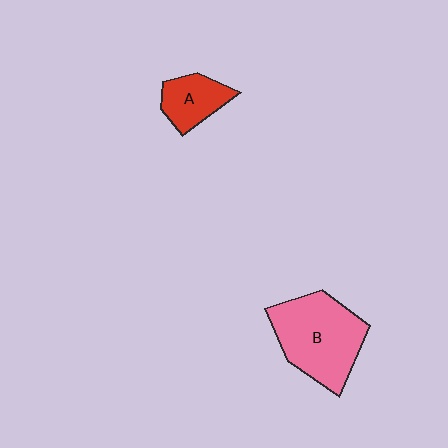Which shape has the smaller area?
Shape A (red).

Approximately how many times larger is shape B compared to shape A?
Approximately 2.2 times.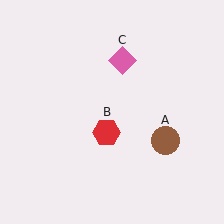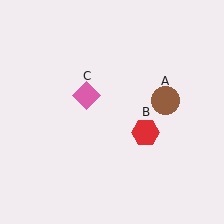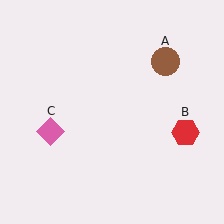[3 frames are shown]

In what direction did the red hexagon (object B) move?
The red hexagon (object B) moved right.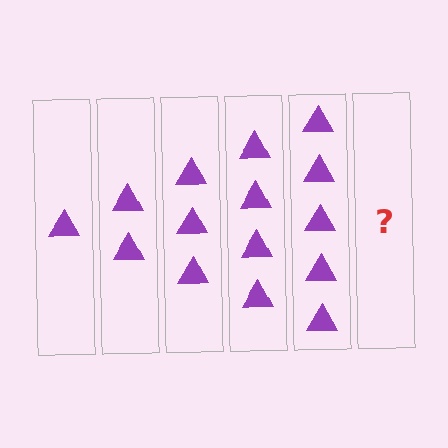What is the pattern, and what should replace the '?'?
The pattern is that each step adds one more triangle. The '?' should be 6 triangles.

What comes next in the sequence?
The next element should be 6 triangles.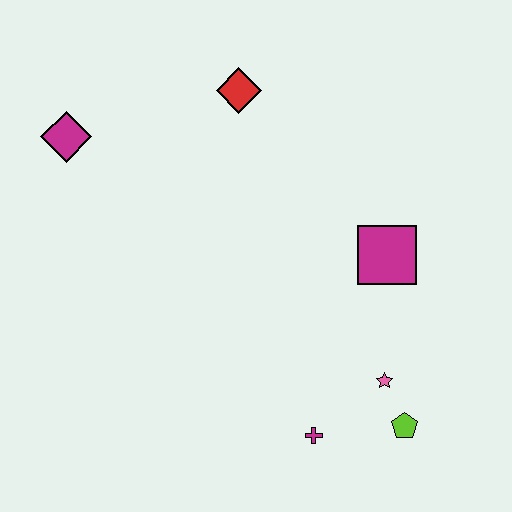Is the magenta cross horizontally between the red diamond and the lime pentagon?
Yes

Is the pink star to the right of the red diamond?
Yes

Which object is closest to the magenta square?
The pink star is closest to the magenta square.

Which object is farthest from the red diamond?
The lime pentagon is farthest from the red diamond.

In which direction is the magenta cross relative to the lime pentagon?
The magenta cross is to the left of the lime pentagon.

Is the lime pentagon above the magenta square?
No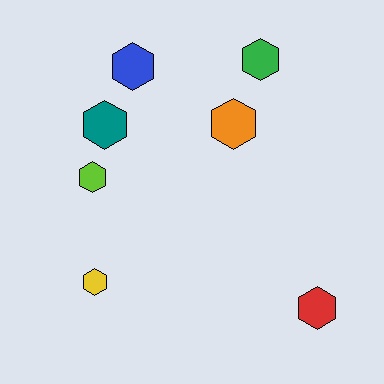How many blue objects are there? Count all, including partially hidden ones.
There is 1 blue object.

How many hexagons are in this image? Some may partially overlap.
There are 7 hexagons.